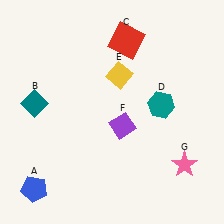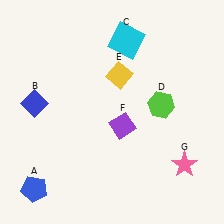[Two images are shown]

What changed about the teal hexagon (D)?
In Image 1, D is teal. In Image 2, it changed to lime.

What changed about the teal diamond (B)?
In Image 1, B is teal. In Image 2, it changed to blue.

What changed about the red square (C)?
In Image 1, C is red. In Image 2, it changed to cyan.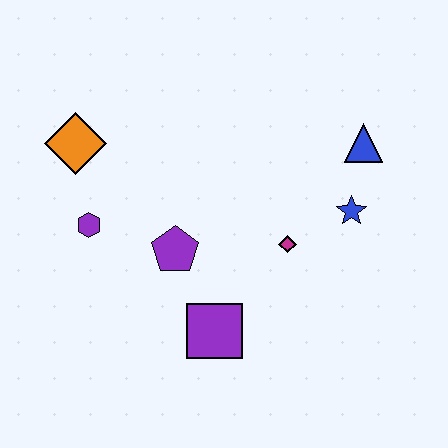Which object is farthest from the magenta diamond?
The orange diamond is farthest from the magenta diamond.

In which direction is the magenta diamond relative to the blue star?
The magenta diamond is to the left of the blue star.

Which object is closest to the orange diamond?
The purple hexagon is closest to the orange diamond.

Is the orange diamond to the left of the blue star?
Yes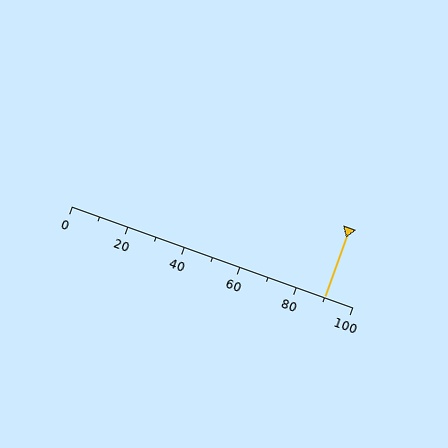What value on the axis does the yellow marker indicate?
The marker indicates approximately 90.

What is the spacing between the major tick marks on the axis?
The major ticks are spaced 20 apart.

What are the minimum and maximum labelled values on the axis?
The axis runs from 0 to 100.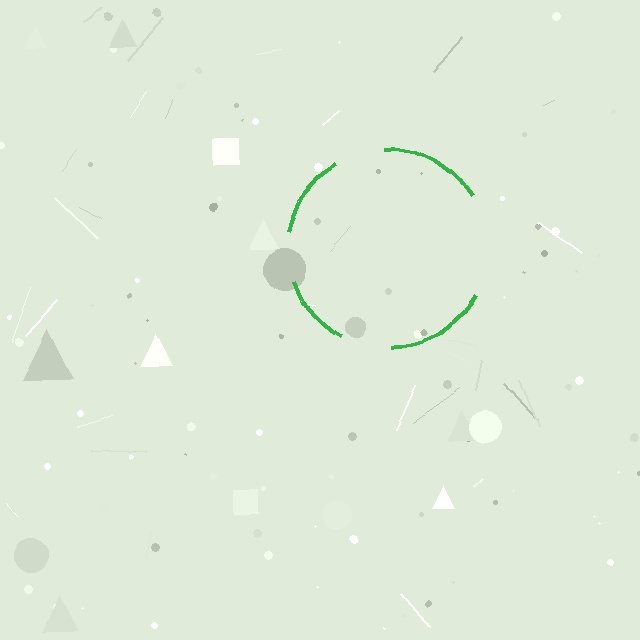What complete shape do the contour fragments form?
The contour fragments form a circle.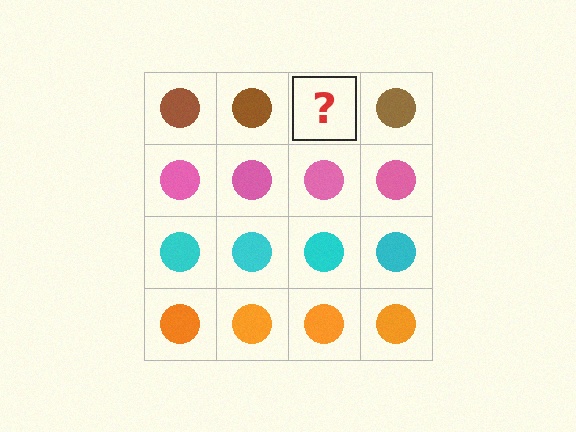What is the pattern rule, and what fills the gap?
The rule is that each row has a consistent color. The gap should be filled with a brown circle.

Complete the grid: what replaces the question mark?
The question mark should be replaced with a brown circle.